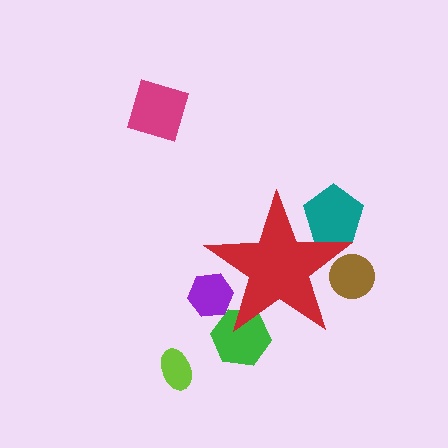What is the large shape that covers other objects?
A red star.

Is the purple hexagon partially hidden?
Yes, the purple hexagon is partially hidden behind the red star.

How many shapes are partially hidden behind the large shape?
4 shapes are partially hidden.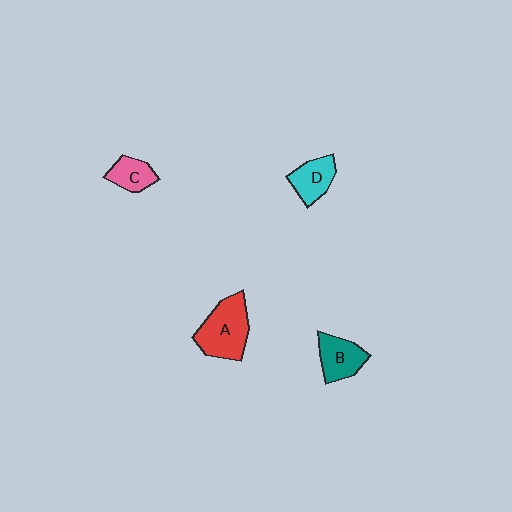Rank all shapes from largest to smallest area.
From largest to smallest: A (red), B (teal), D (cyan), C (pink).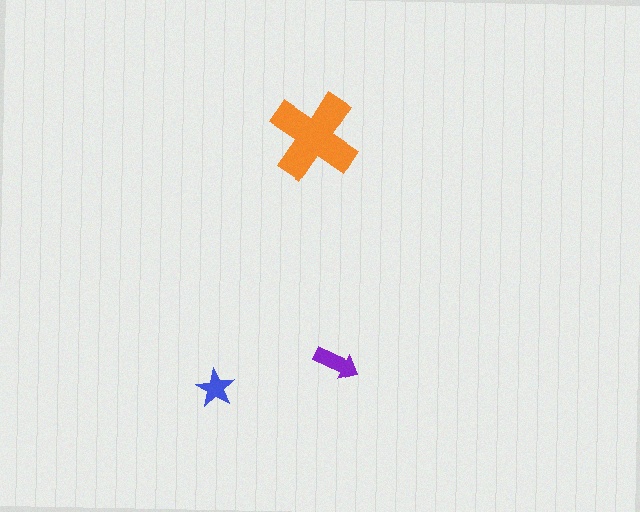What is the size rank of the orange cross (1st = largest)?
1st.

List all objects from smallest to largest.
The blue star, the purple arrow, the orange cross.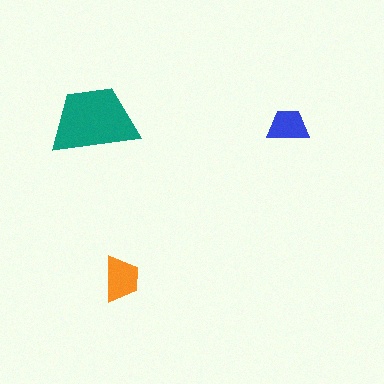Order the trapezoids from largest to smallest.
the teal one, the orange one, the blue one.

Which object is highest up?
The teal trapezoid is topmost.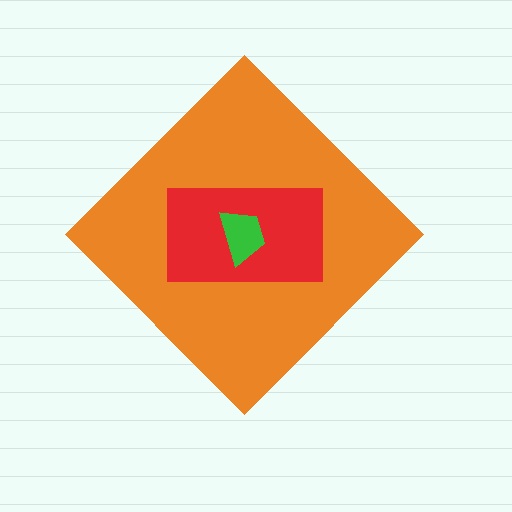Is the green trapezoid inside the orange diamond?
Yes.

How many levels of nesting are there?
3.